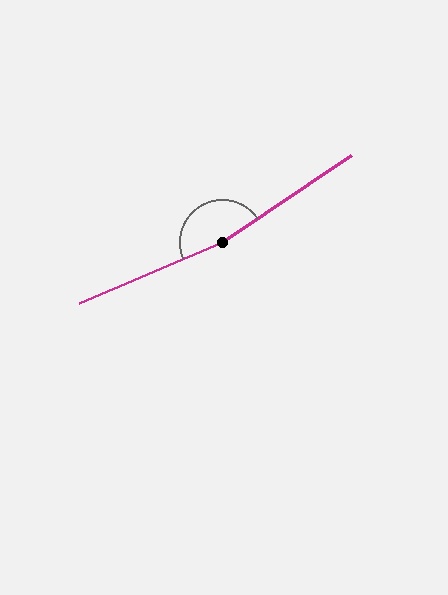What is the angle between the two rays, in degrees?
Approximately 169 degrees.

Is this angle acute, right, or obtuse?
It is obtuse.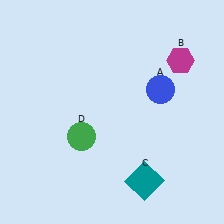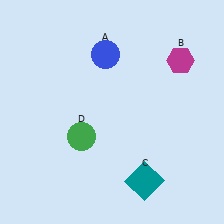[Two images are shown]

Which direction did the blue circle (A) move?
The blue circle (A) moved left.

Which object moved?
The blue circle (A) moved left.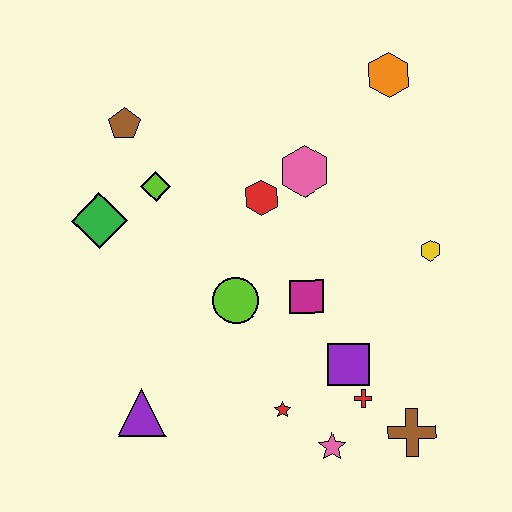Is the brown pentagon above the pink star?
Yes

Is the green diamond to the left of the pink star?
Yes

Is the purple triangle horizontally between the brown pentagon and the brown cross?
Yes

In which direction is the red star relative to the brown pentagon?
The red star is below the brown pentagon.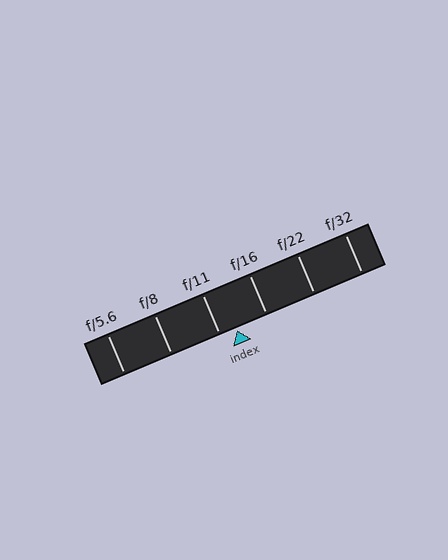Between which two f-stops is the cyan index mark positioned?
The index mark is between f/11 and f/16.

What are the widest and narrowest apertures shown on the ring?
The widest aperture shown is f/5.6 and the narrowest is f/32.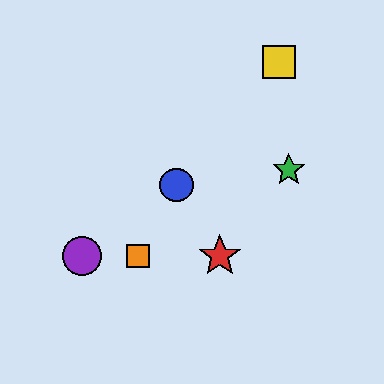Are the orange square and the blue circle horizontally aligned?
No, the orange square is at y≈256 and the blue circle is at y≈185.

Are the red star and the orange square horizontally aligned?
Yes, both are at y≈256.